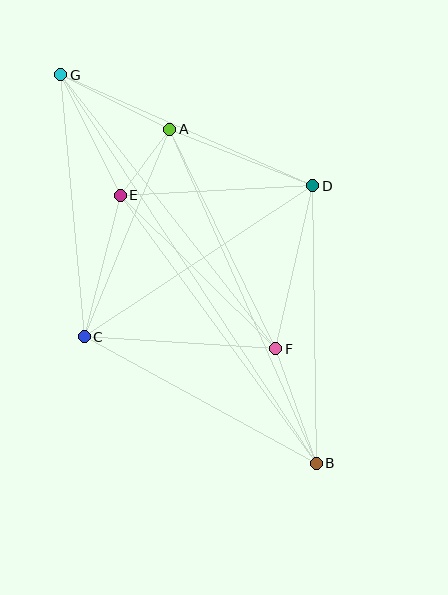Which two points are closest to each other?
Points A and E are closest to each other.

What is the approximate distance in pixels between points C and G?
The distance between C and G is approximately 263 pixels.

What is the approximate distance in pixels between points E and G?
The distance between E and G is approximately 135 pixels.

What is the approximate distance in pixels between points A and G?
The distance between A and G is approximately 122 pixels.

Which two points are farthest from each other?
Points B and G are farthest from each other.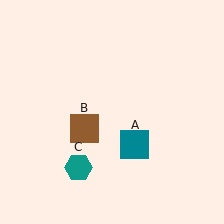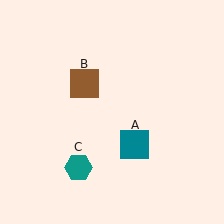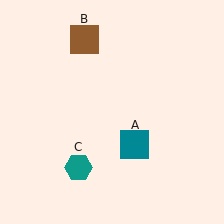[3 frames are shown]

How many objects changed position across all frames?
1 object changed position: brown square (object B).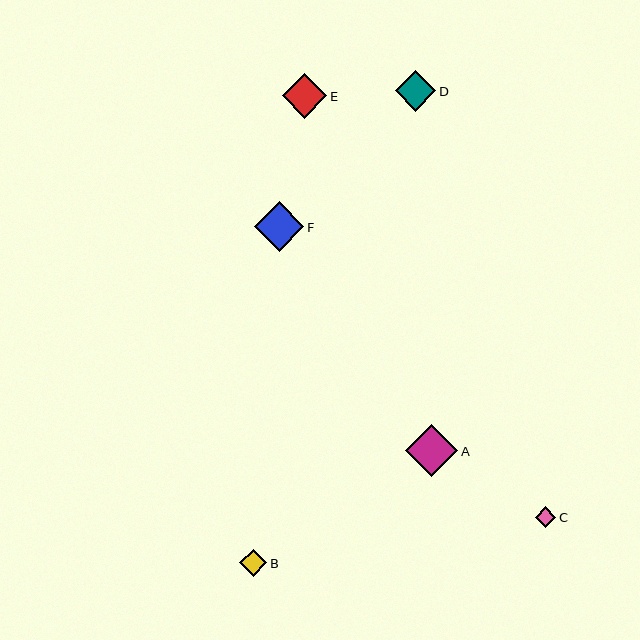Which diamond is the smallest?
Diamond C is the smallest with a size of approximately 20 pixels.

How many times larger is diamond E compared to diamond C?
Diamond E is approximately 2.2 times the size of diamond C.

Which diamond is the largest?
Diamond A is the largest with a size of approximately 52 pixels.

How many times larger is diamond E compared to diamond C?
Diamond E is approximately 2.2 times the size of diamond C.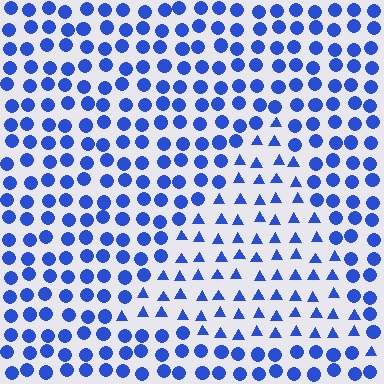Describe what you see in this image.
The image is filled with small blue elements arranged in a uniform grid. A triangle-shaped region contains triangles, while the surrounding area contains circles. The boundary is defined purely by the change in element shape.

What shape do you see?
I see a triangle.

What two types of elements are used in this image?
The image uses triangles inside the triangle region and circles outside it.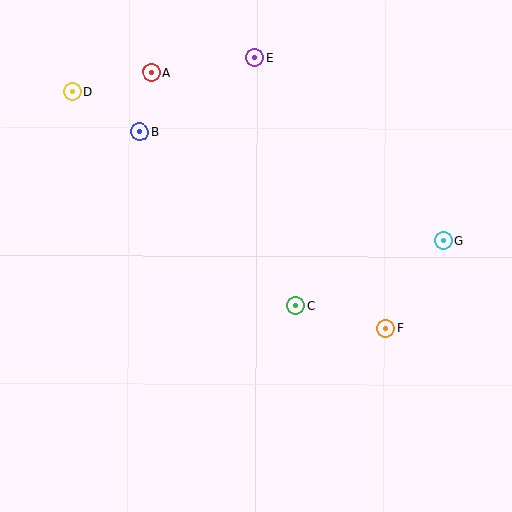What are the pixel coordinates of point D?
Point D is at (72, 92).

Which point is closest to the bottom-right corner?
Point F is closest to the bottom-right corner.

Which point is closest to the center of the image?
Point C at (296, 306) is closest to the center.